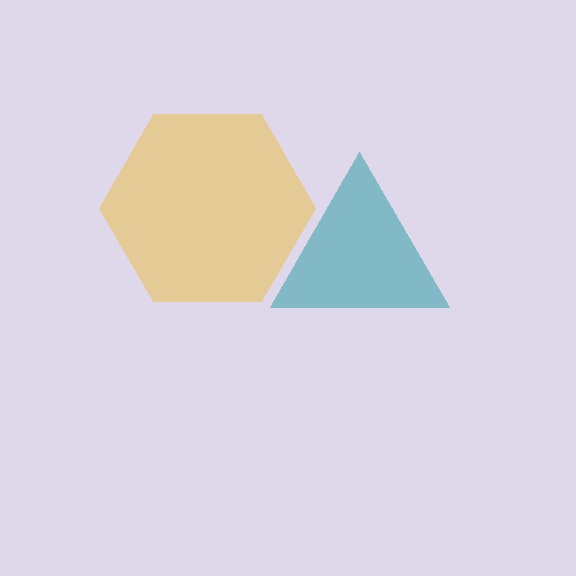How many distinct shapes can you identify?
There are 2 distinct shapes: a teal triangle, a yellow hexagon.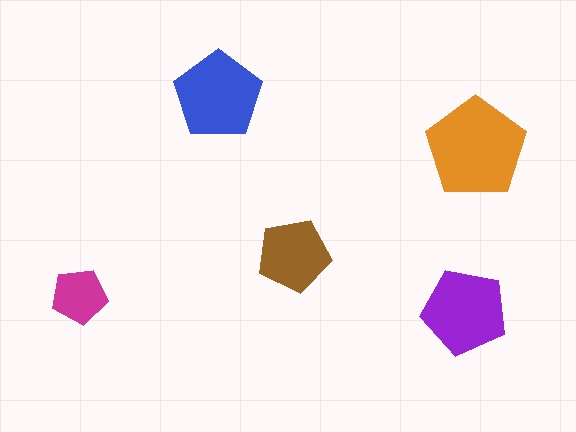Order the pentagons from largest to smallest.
the orange one, the blue one, the purple one, the brown one, the magenta one.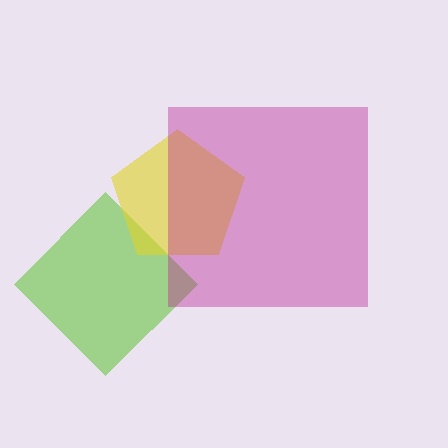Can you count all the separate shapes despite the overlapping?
Yes, there are 3 separate shapes.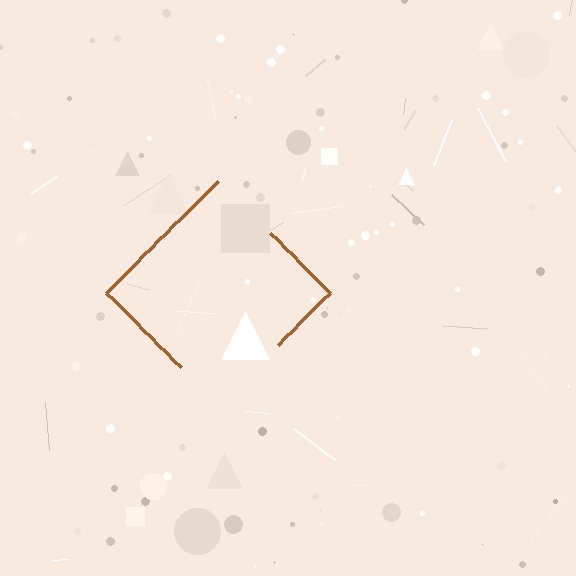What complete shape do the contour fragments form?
The contour fragments form a diamond.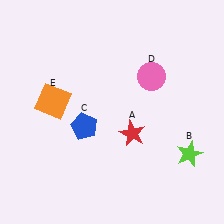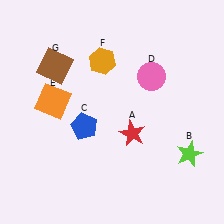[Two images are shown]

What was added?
An orange hexagon (F), a brown square (G) were added in Image 2.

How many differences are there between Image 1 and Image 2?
There are 2 differences between the two images.